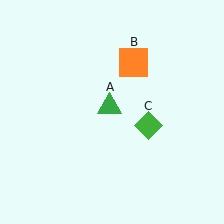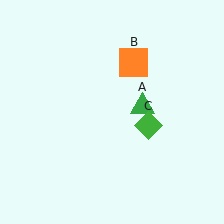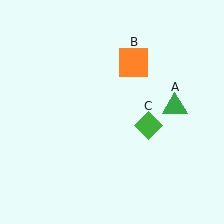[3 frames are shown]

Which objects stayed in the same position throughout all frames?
Orange square (object B) and green diamond (object C) remained stationary.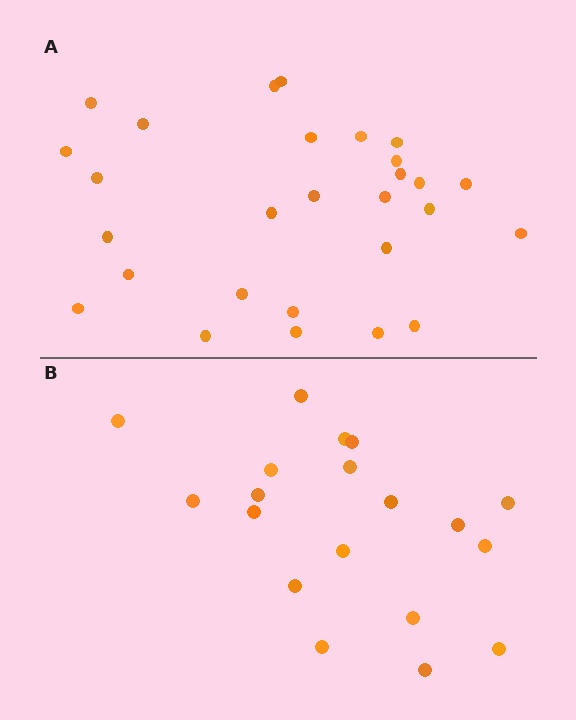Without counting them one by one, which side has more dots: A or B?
Region A (the top region) has more dots.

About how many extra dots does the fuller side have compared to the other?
Region A has roughly 8 or so more dots than region B.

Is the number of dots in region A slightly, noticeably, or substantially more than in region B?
Region A has substantially more. The ratio is roughly 1.5 to 1.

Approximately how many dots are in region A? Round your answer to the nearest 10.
About 30 dots. (The exact count is 28, which rounds to 30.)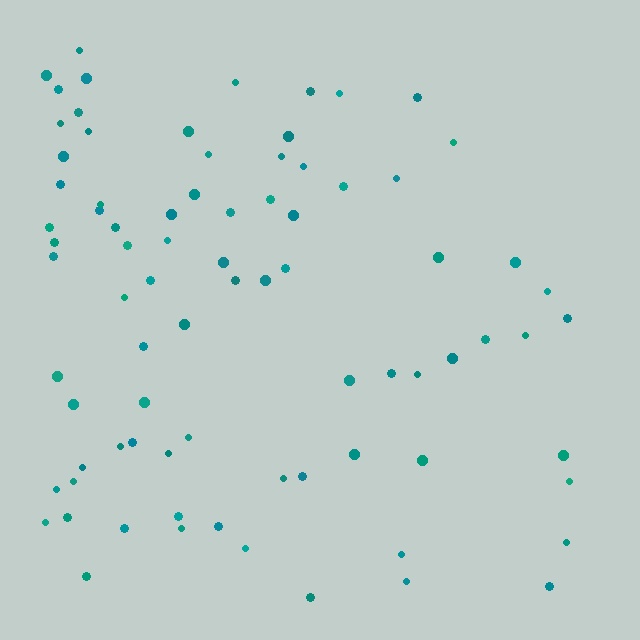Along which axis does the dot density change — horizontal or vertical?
Horizontal.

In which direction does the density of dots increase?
From right to left, with the left side densest.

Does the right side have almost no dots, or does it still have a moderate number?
Still a moderate number, just noticeably fewer than the left.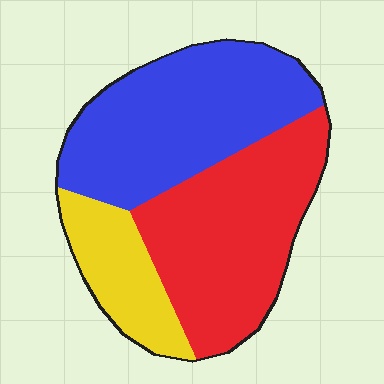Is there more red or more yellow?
Red.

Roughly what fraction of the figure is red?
Red takes up between a quarter and a half of the figure.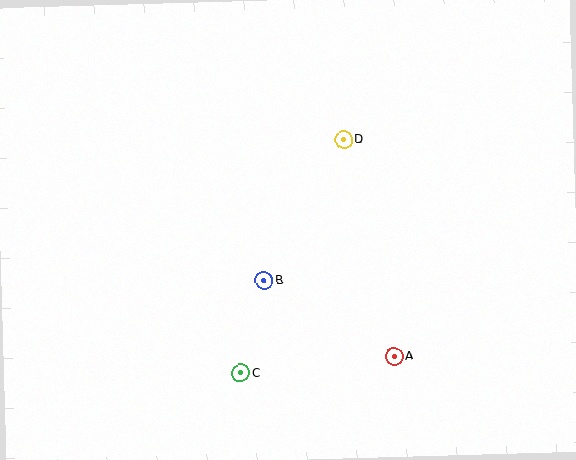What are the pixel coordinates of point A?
Point A is at (394, 356).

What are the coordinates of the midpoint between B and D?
The midpoint between B and D is at (304, 210).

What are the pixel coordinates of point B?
Point B is at (264, 281).